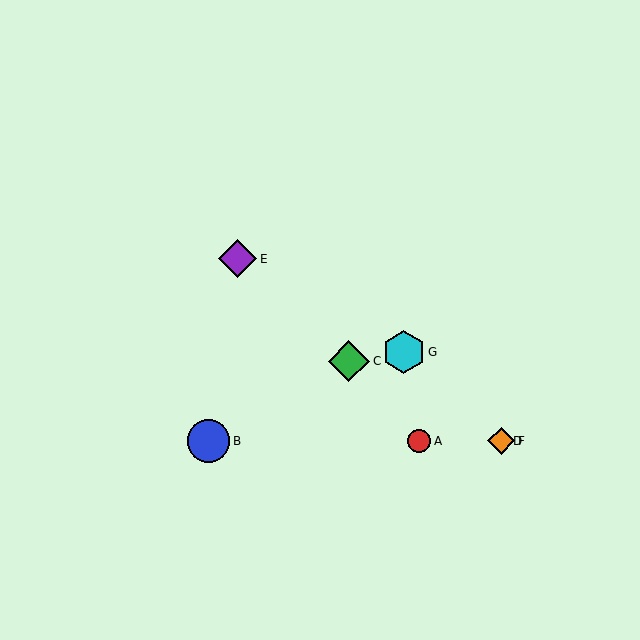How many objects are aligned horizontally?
4 objects (A, B, D, F) are aligned horizontally.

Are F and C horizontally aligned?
No, F is at y≈441 and C is at y≈361.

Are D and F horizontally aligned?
Yes, both are at y≈441.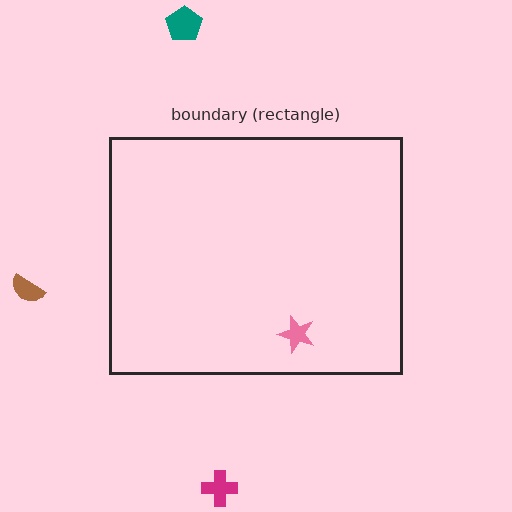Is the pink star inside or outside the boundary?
Inside.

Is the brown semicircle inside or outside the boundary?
Outside.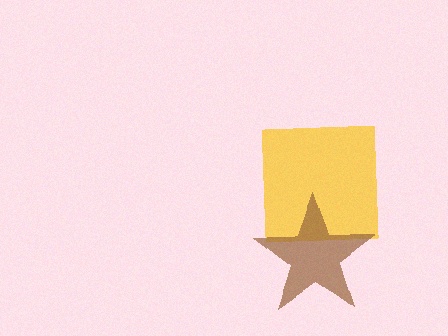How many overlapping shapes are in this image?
There are 2 overlapping shapes in the image.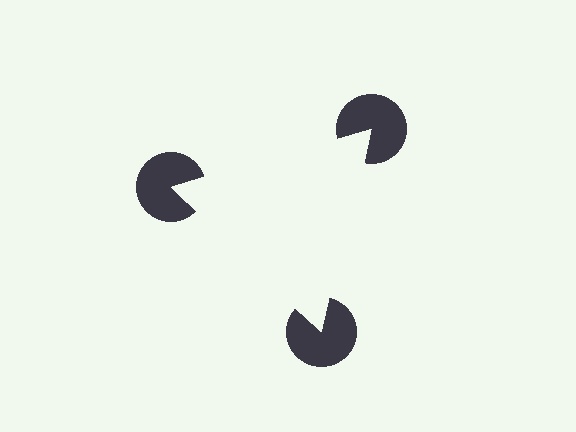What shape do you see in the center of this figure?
An illusory triangle — its edges are inferred from the aligned wedge cuts in the pac-man discs, not physically drawn.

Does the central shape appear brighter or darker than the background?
It typically appears slightly brighter than the background, even though no actual brightness change is drawn.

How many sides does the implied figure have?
3 sides.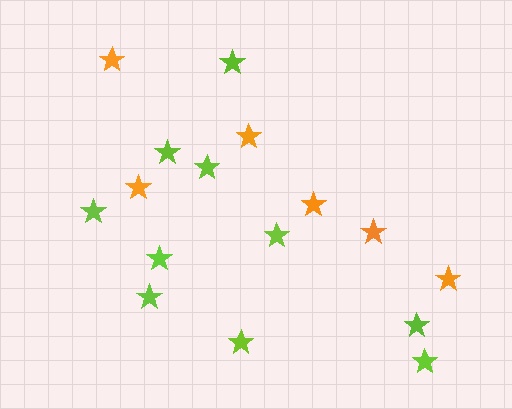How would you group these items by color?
There are 2 groups: one group of orange stars (6) and one group of lime stars (10).